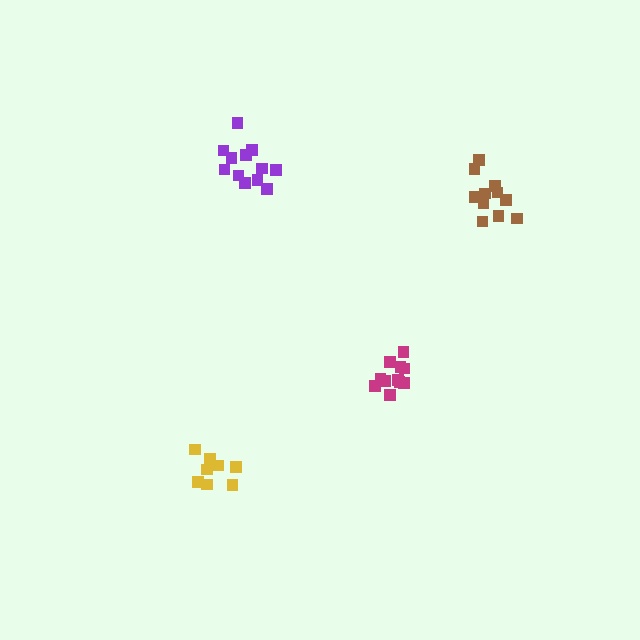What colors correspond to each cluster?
The clusters are colored: magenta, purple, brown, yellow.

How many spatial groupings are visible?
There are 4 spatial groupings.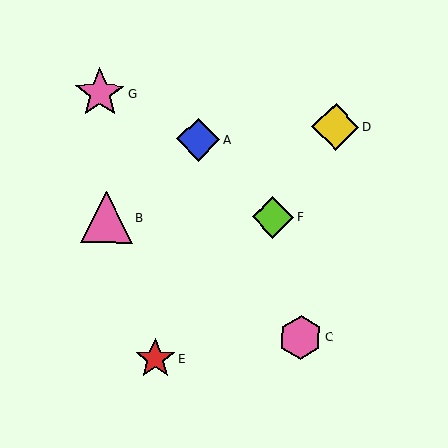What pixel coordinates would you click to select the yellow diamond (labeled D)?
Click at (336, 127) to select the yellow diamond D.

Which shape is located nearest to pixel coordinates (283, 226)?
The lime diamond (labeled F) at (273, 217) is nearest to that location.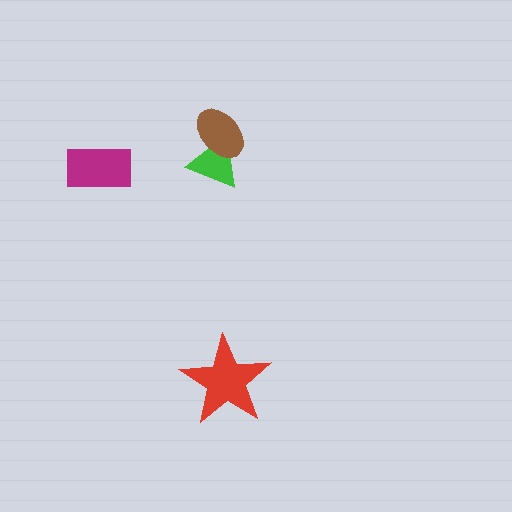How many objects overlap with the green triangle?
1 object overlaps with the green triangle.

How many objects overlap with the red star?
0 objects overlap with the red star.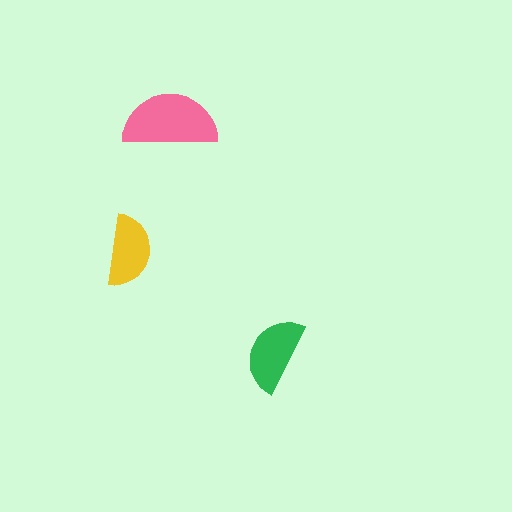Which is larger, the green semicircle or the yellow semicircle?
The green one.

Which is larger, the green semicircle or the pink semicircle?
The pink one.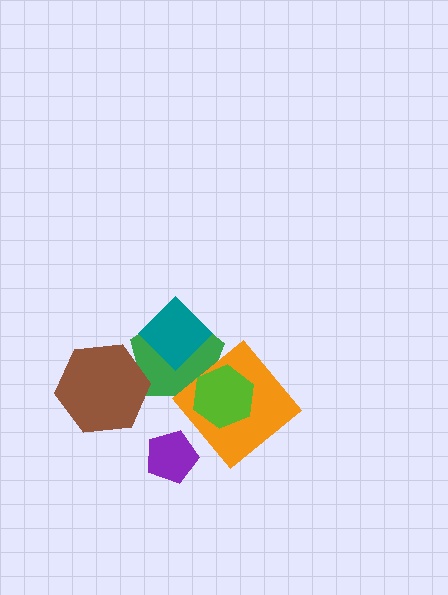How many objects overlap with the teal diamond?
1 object overlaps with the teal diamond.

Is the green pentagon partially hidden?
Yes, it is partially covered by another shape.